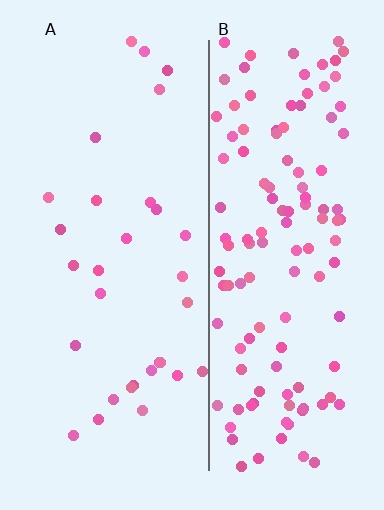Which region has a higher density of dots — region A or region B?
B (the right).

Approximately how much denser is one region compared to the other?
Approximately 4.1× — region B over region A.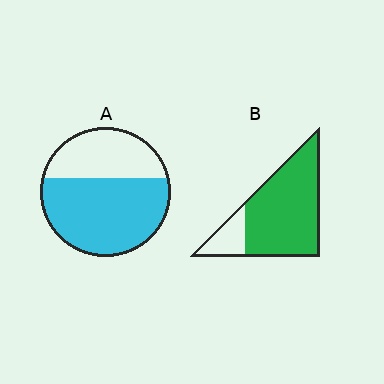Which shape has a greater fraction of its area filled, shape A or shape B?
Shape B.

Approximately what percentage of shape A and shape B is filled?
A is approximately 65% and B is approximately 80%.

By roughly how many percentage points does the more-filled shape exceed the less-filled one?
By roughly 20 percentage points (B over A).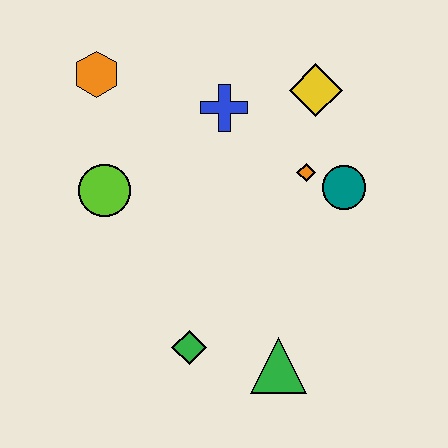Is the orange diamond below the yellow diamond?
Yes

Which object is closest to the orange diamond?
The teal circle is closest to the orange diamond.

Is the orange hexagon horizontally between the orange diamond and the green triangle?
No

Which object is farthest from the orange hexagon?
The green triangle is farthest from the orange hexagon.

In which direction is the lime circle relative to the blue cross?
The lime circle is to the left of the blue cross.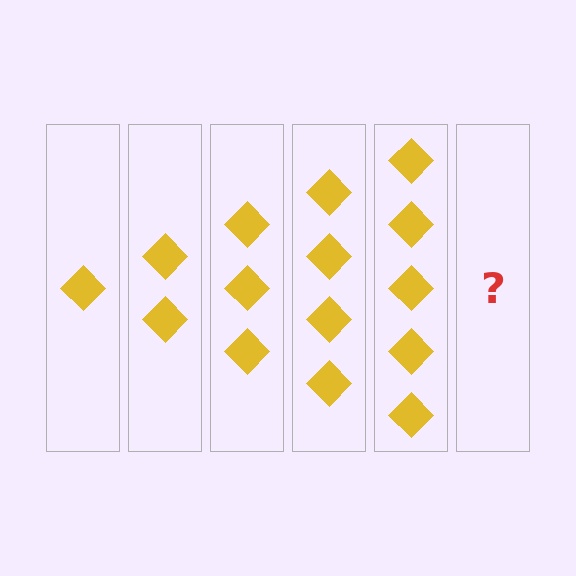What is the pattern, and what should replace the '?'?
The pattern is that each step adds one more diamond. The '?' should be 6 diamonds.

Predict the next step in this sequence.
The next step is 6 diamonds.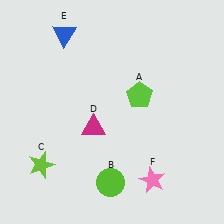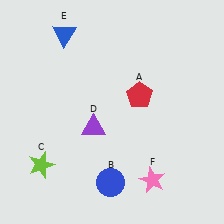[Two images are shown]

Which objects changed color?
A changed from lime to red. B changed from lime to blue. D changed from magenta to purple.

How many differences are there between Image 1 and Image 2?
There are 3 differences between the two images.